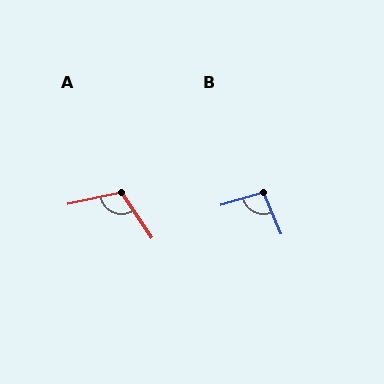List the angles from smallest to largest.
B (97°), A (112°).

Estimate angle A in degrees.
Approximately 112 degrees.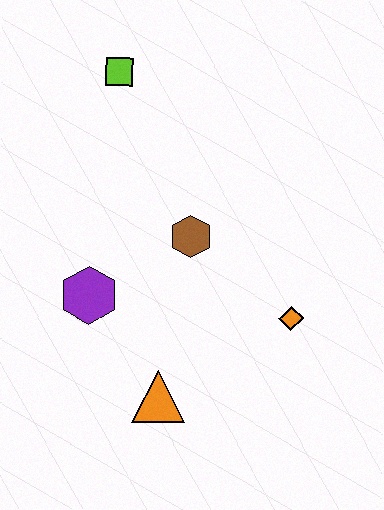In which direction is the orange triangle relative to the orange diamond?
The orange triangle is to the left of the orange diamond.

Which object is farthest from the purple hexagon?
The lime square is farthest from the purple hexagon.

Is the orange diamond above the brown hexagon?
No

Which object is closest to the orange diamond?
The brown hexagon is closest to the orange diamond.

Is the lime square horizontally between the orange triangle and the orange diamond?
No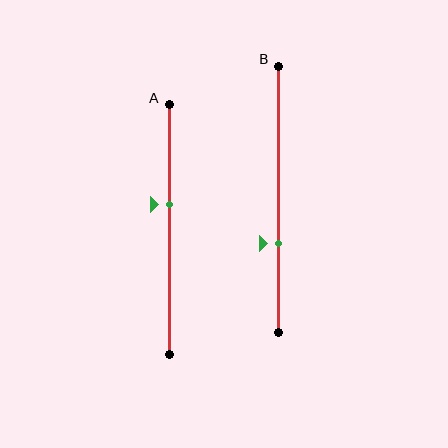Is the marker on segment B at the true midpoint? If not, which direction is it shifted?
No, the marker on segment B is shifted downward by about 16% of the segment length.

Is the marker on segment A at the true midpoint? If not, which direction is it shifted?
No, the marker on segment A is shifted upward by about 10% of the segment length.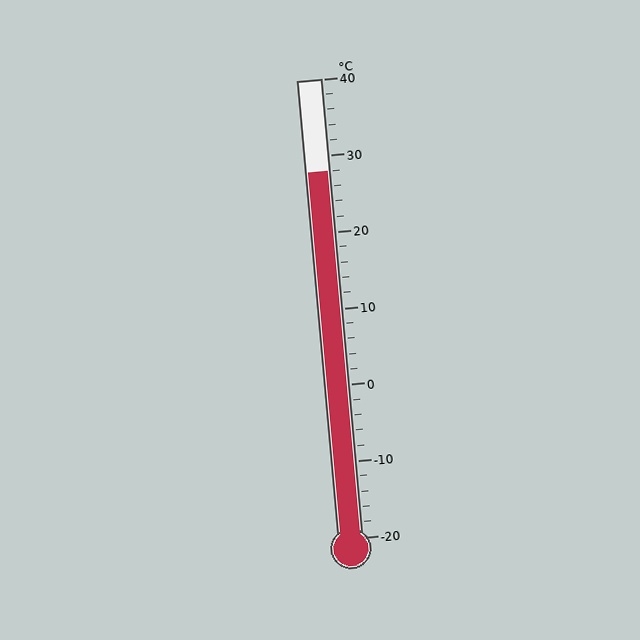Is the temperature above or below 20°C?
The temperature is above 20°C.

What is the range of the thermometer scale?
The thermometer scale ranges from -20°C to 40°C.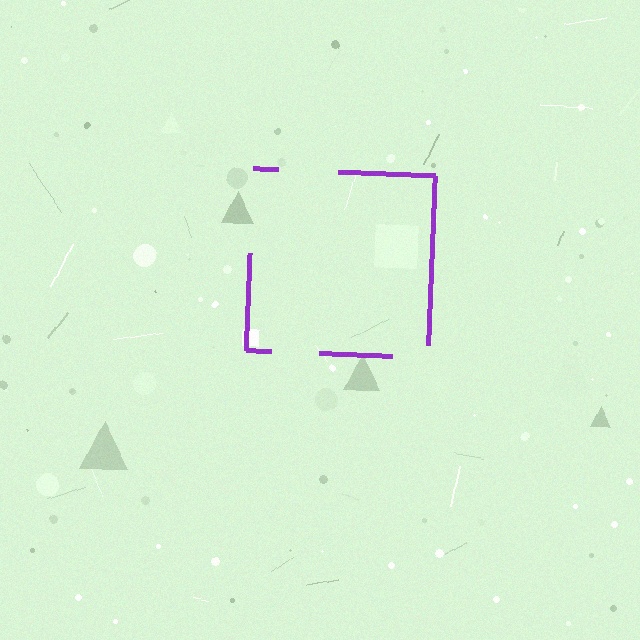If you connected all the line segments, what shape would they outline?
They would outline a square.